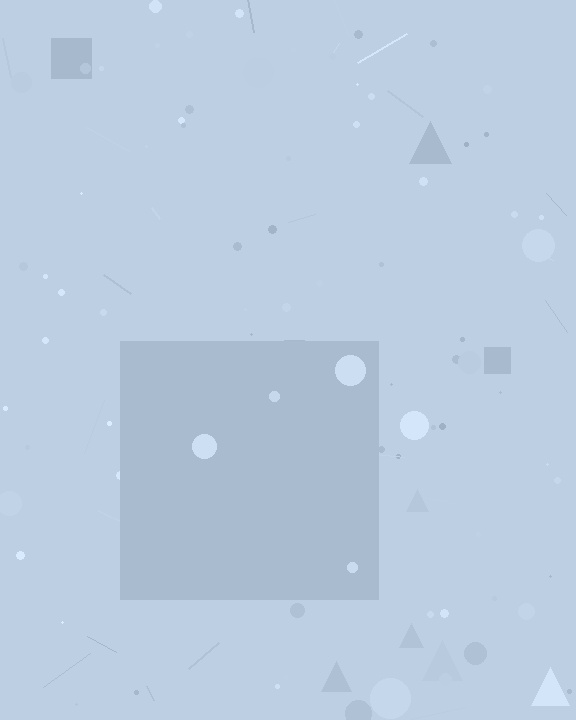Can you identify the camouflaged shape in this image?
The camouflaged shape is a square.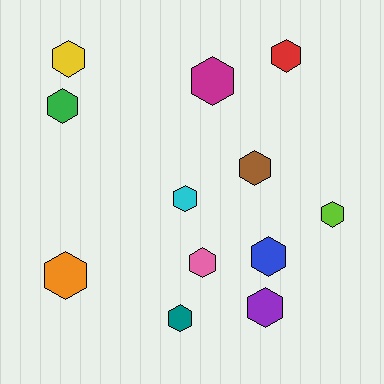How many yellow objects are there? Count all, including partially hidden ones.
There is 1 yellow object.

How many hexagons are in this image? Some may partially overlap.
There are 12 hexagons.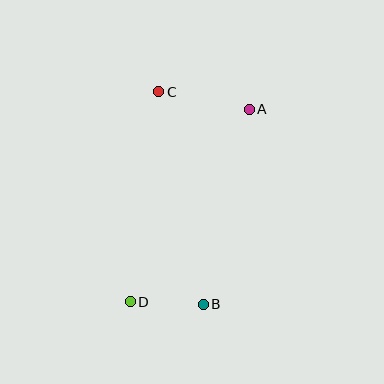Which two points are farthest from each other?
Points A and D are farthest from each other.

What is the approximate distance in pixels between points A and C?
The distance between A and C is approximately 92 pixels.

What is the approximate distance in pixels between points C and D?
The distance between C and D is approximately 212 pixels.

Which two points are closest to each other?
Points B and D are closest to each other.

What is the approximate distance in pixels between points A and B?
The distance between A and B is approximately 200 pixels.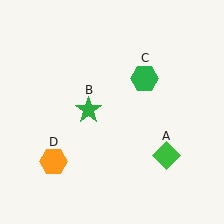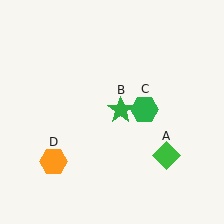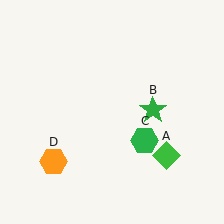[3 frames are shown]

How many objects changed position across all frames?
2 objects changed position: green star (object B), green hexagon (object C).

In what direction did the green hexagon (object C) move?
The green hexagon (object C) moved down.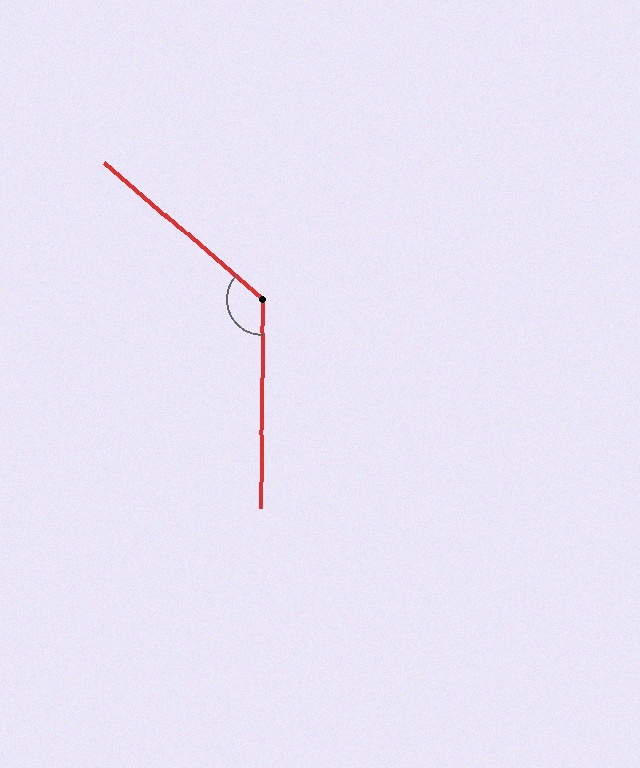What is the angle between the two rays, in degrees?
Approximately 130 degrees.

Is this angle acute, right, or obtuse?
It is obtuse.